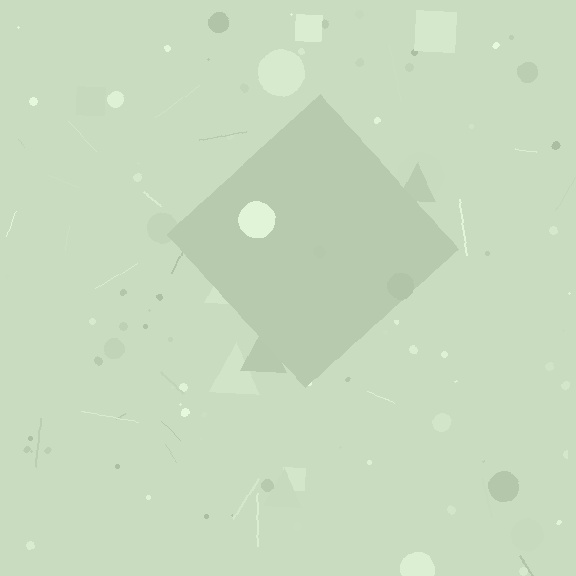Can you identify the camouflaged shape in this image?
The camouflaged shape is a diamond.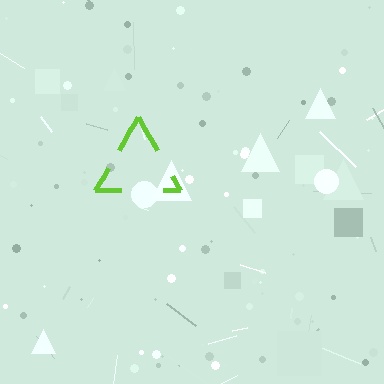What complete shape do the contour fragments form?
The contour fragments form a triangle.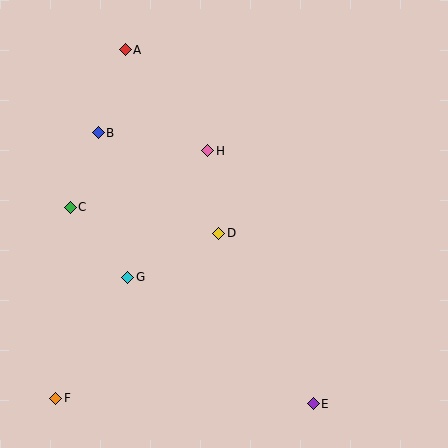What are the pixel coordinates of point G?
Point G is at (128, 277).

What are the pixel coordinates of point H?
Point H is at (208, 151).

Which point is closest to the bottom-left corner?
Point F is closest to the bottom-left corner.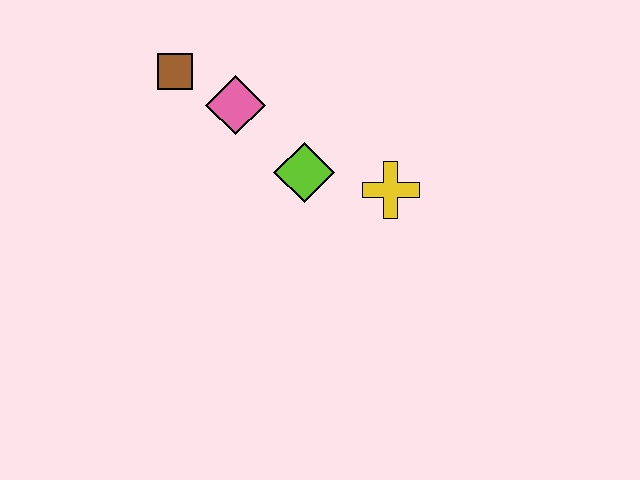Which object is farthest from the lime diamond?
The brown square is farthest from the lime diamond.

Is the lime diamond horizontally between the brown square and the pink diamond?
No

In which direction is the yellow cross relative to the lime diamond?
The yellow cross is to the right of the lime diamond.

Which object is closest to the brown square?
The pink diamond is closest to the brown square.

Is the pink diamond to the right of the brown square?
Yes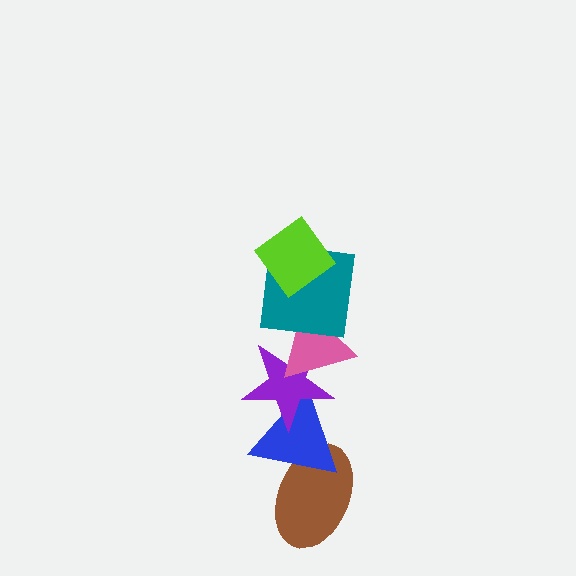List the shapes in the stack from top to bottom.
From top to bottom: the lime diamond, the teal square, the pink triangle, the purple star, the blue triangle, the brown ellipse.